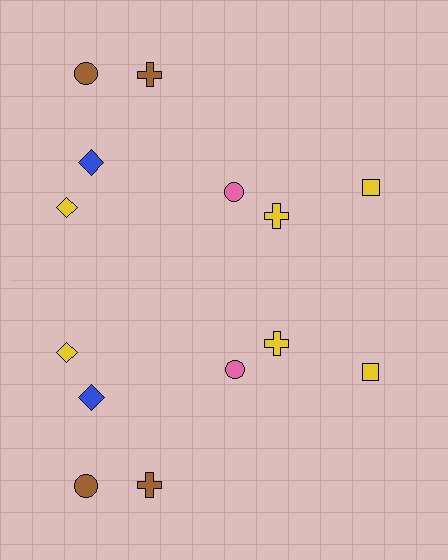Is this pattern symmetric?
Yes, this pattern has bilateral (reflection) symmetry.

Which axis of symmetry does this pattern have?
The pattern has a horizontal axis of symmetry running through the center of the image.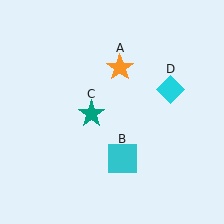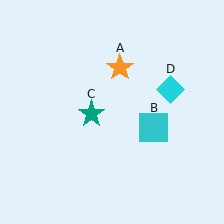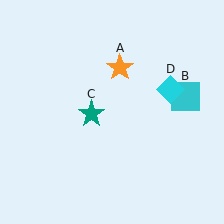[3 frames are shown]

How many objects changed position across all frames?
1 object changed position: cyan square (object B).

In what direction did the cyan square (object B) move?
The cyan square (object B) moved up and to the right.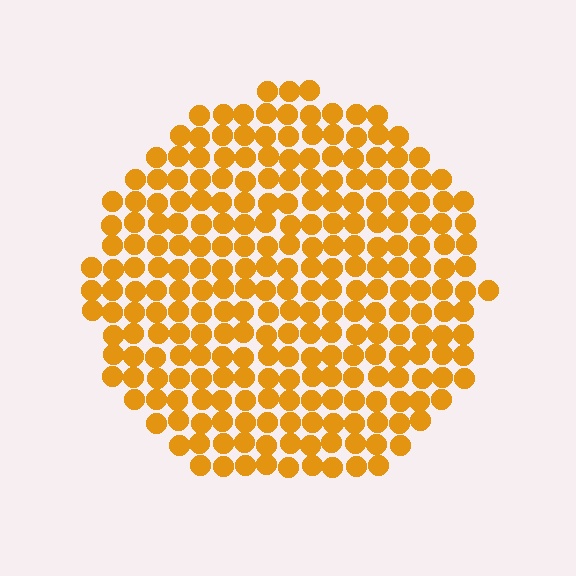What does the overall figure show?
The overall figure shows a circle.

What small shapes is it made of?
It is made of small circles.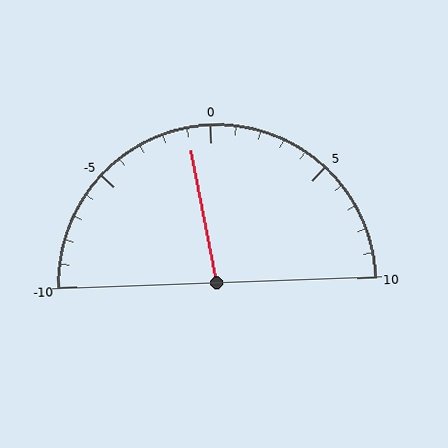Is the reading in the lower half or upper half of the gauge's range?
The reading is in the lower half of the range (-10 to 10).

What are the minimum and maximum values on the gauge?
The gauge ranges from -10 to 10.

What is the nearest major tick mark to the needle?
The nearest major tick mark is 0.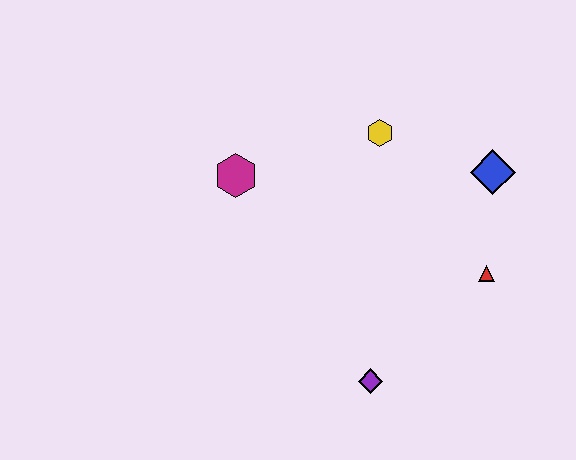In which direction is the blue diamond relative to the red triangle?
The blue diamond is above the red triangle.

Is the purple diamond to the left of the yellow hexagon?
Yes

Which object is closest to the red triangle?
The blue diamond is closest to the red triangle.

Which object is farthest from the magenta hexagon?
The red triangle is farthest from the magenta hexagon.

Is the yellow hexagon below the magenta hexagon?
No